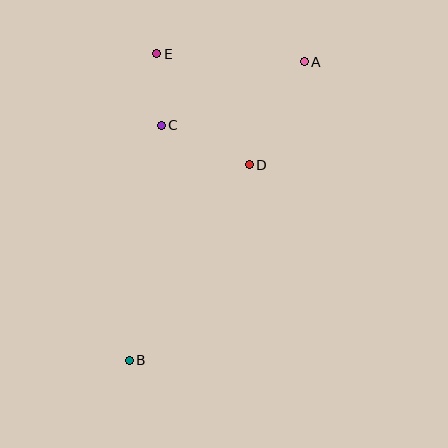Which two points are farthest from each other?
Points A and B are farthest from each other.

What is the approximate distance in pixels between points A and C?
The distance between A and C is approximately 156 pixels.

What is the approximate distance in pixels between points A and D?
The distance between A and D is approximately 117 pixels.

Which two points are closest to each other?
Points C and E are closest to each other.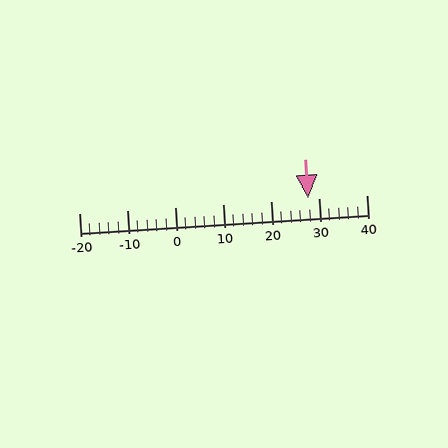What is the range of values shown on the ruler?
The ruler shows values from -20 to 40.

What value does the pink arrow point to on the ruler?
The pink arrow points to approximately 28.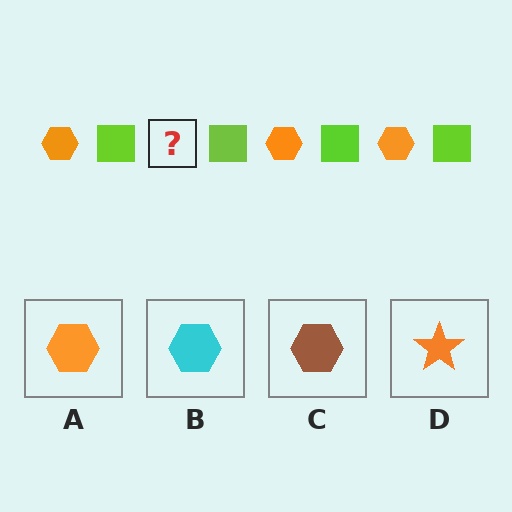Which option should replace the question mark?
Option A.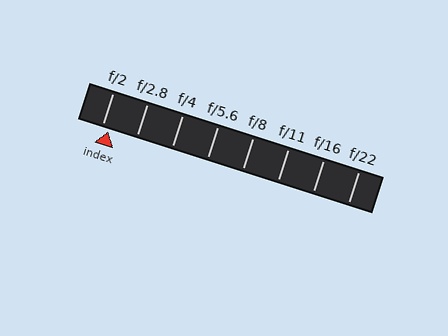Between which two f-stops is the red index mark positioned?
The index mark is between f/2 and f/2.8.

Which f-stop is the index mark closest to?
The index mark is closest to f/2.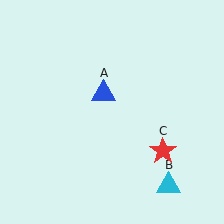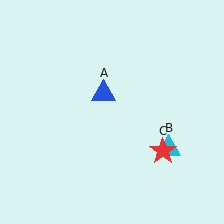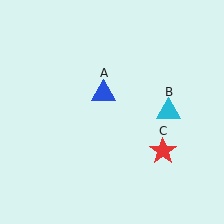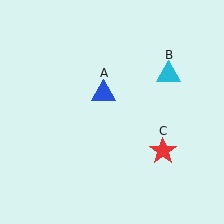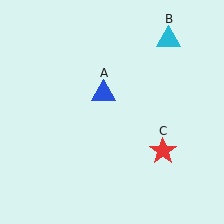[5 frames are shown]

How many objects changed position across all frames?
1 object changed position: cyan triangle (object B).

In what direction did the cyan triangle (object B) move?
The cyan triangle (object B) moved up.